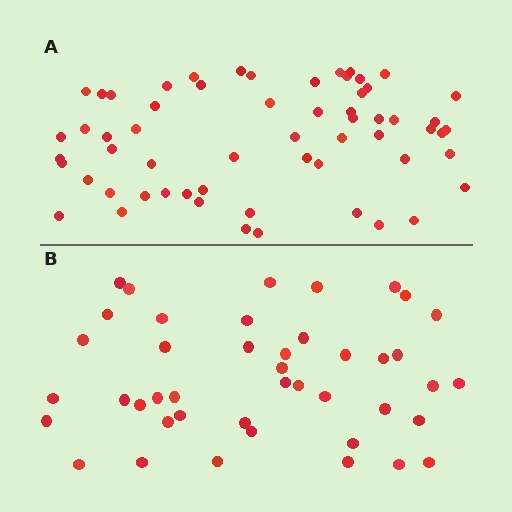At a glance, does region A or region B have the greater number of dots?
Region A (the top region) has more dots.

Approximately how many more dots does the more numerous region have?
Region A has approximately 15 more dots than region B.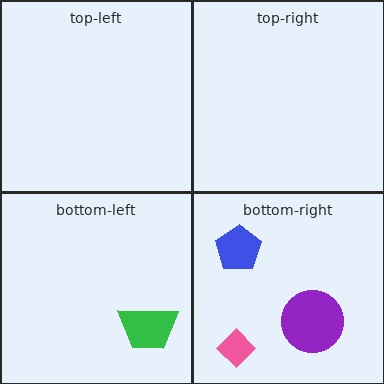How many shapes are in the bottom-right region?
3.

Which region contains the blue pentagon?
The bottom-right region.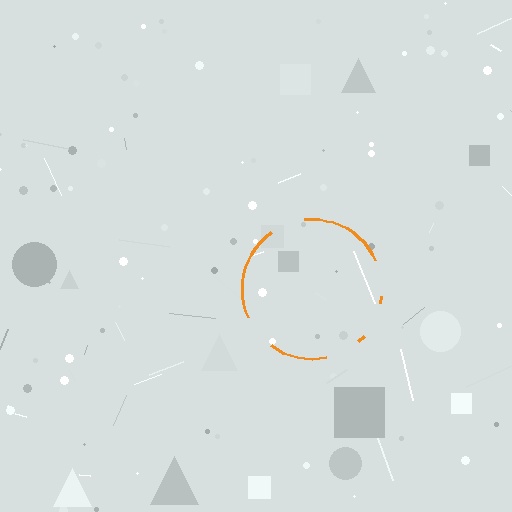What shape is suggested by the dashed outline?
The dashed outline suggests a circle.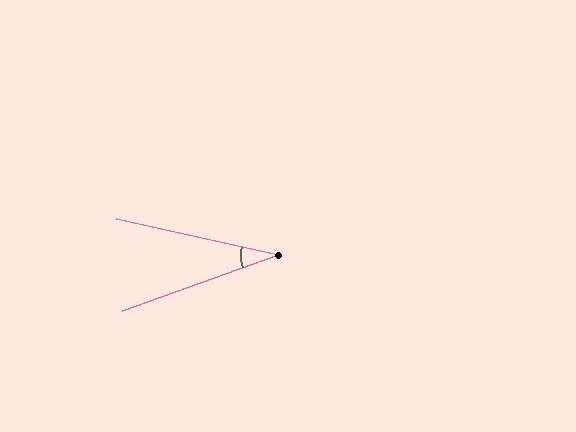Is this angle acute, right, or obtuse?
It is acute.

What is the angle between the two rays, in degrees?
Approximately 32 degrees.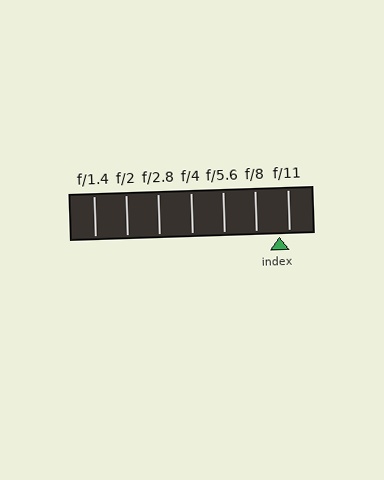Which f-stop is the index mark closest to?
The index mark is closest to f/11.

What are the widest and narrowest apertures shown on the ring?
The widest aperture shown is f/1.4 and the narrowest is f/11.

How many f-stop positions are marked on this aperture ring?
There are 7 f-stop positions marked.